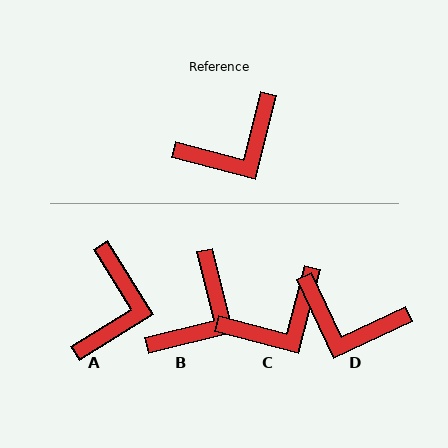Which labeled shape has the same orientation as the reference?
C.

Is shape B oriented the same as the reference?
No, it is off by about 28 degrees.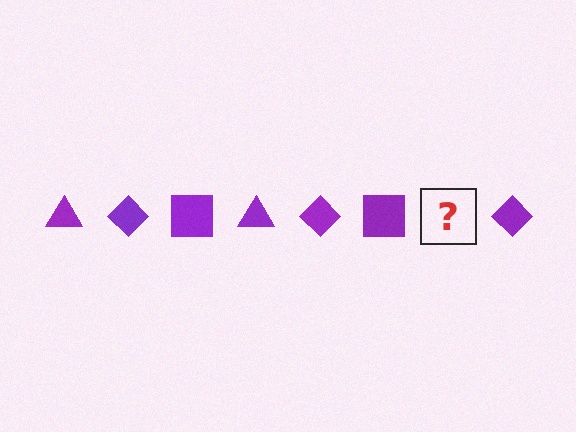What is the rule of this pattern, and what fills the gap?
The rule is that the pattern cycles through triangle, diamond, square shapes in purple. The gap should be filled with a purple triangle.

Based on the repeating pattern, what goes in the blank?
The blank should be a purple triangle.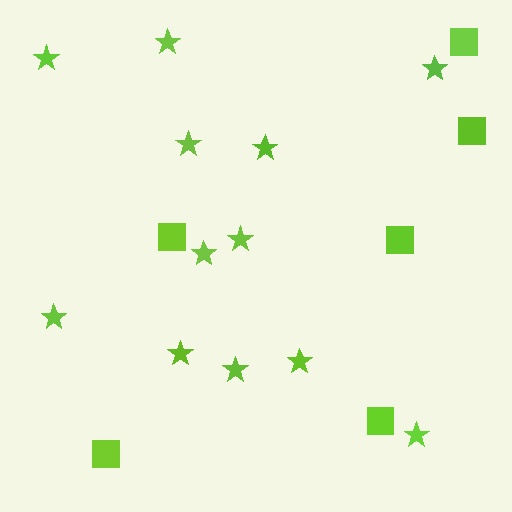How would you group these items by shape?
There are 2 groups: one group of squares (6) and one group of stars (12).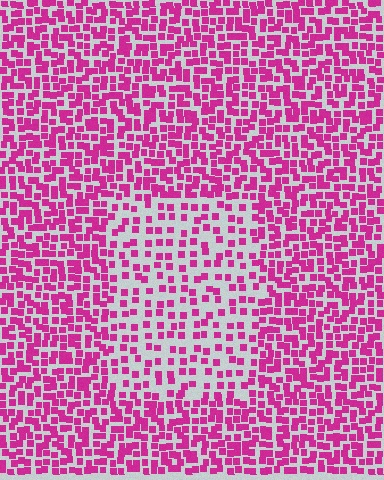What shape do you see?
I see a rectangle.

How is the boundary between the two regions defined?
The boundary is defined by a change in element density (approximately 2.0x ratio). All elements are the same color, size, and shape.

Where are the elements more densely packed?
The elements are more densely packed outside the rectangle boundary.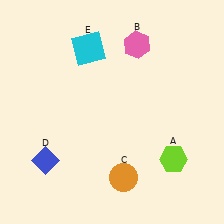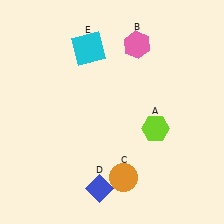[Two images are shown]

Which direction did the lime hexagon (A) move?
The lime hexagon (A) moved up.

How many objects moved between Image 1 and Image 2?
2 objects moved between the two images.